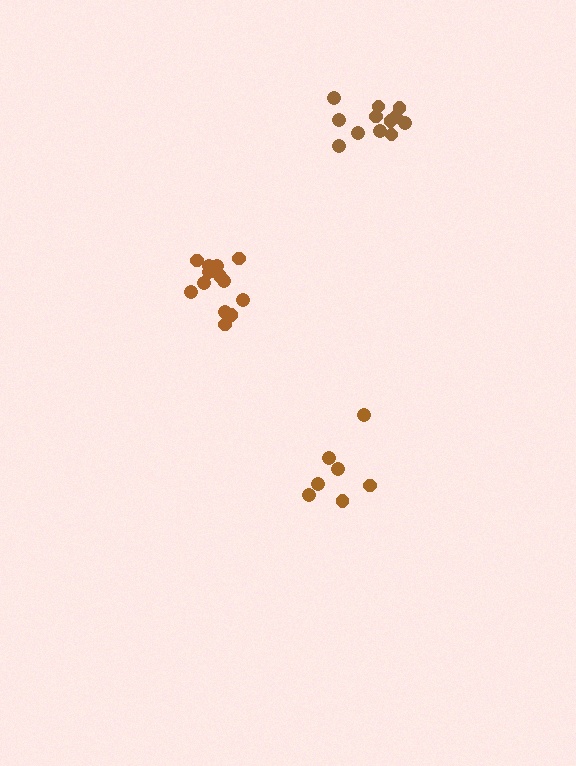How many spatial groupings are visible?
There are 3 spatial groupings.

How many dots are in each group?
Group 1: 12 dots, Group 2: 13 dots, Group 3: 7 dots (32 total).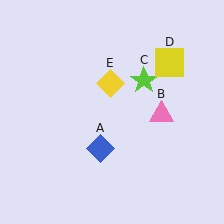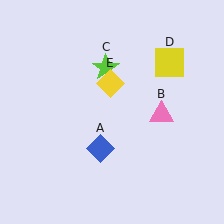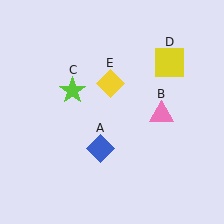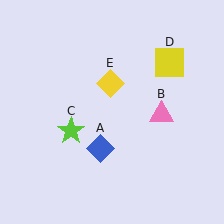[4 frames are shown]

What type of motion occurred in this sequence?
The lime star (object C) rotated counterclockwise around the center of the scene.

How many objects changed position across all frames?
1 object changed position: lime star (object C).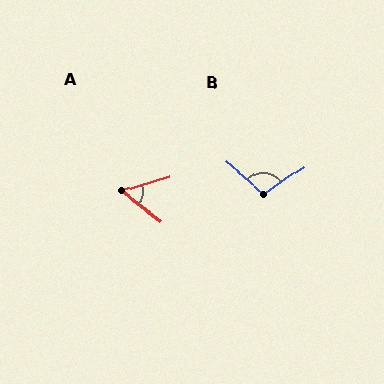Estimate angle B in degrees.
Approximately 105 degrees.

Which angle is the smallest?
A, at approximately 54 degrees.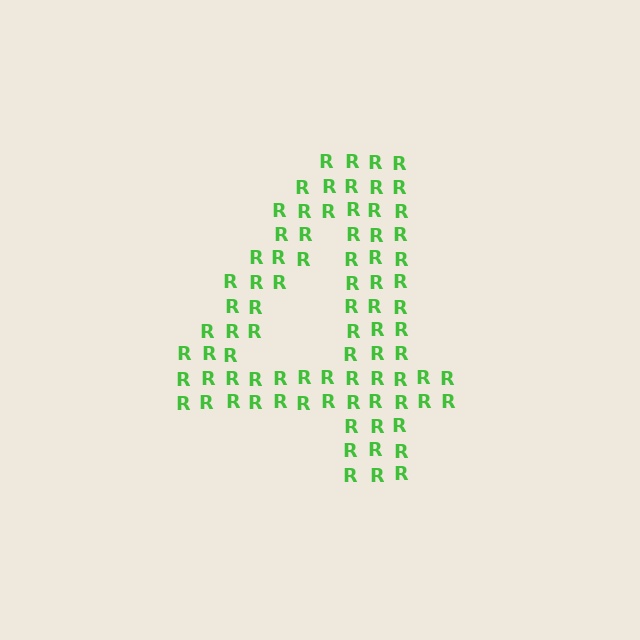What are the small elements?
The small elements are letter R's.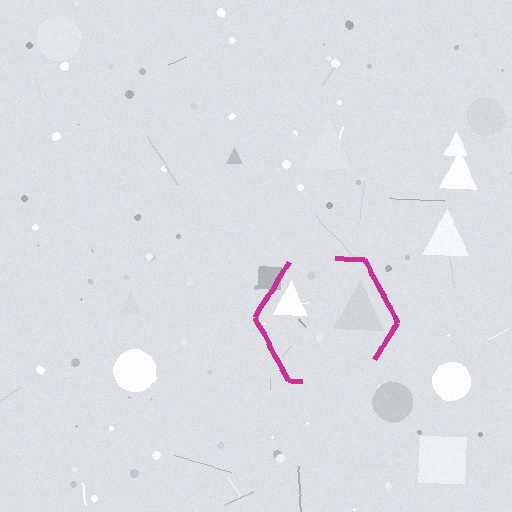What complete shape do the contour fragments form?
The contour fragments form a hexagon.